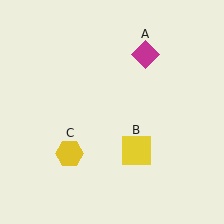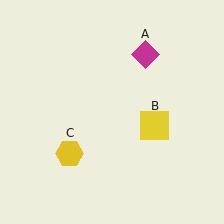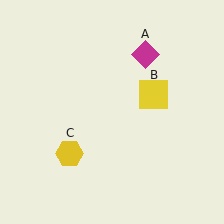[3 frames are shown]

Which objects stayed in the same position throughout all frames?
Magenta diamond (object A) and yellow hexagon (object C) remained stationary.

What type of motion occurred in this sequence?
The yellow square (object B) rotated counterclockwise around the center of the scene.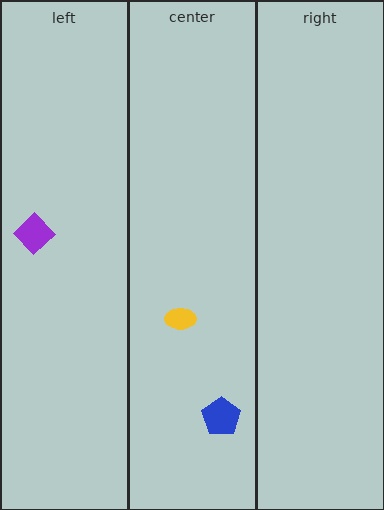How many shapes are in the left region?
1.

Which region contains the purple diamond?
The left region.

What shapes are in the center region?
The yellow ellipse, the blue pentagon.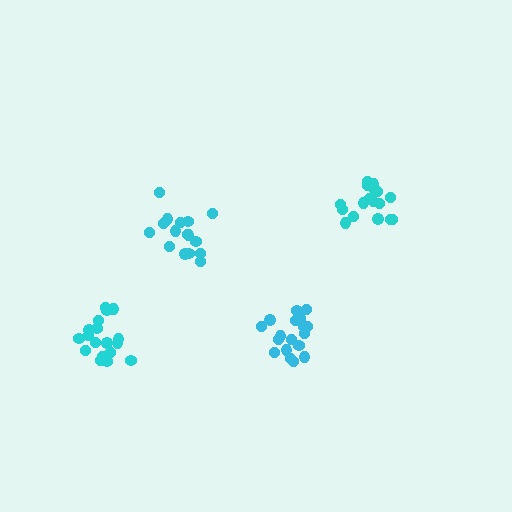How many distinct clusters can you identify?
There are 4 distinct clusters.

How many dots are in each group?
Group 1: 18 dots, Group 2: 17 dots, Group 3: 18 dots, Group 4: 16 dots (69 total).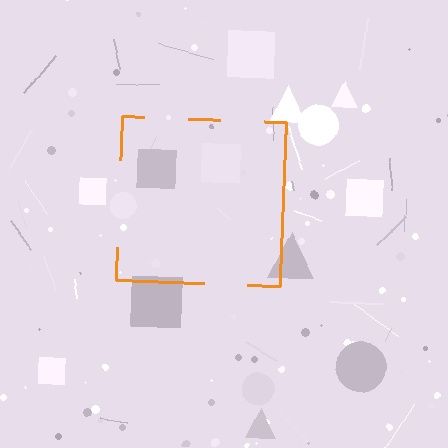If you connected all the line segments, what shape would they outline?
They would outline a square.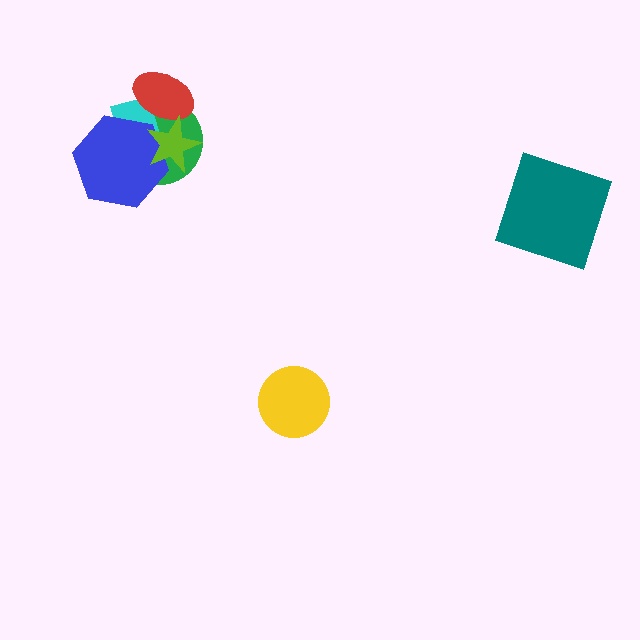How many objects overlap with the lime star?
4 objects overlap with the lime star.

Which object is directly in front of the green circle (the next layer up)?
The cyan diamond is directly in front of the green circle.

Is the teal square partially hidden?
No, no other shape covers it.